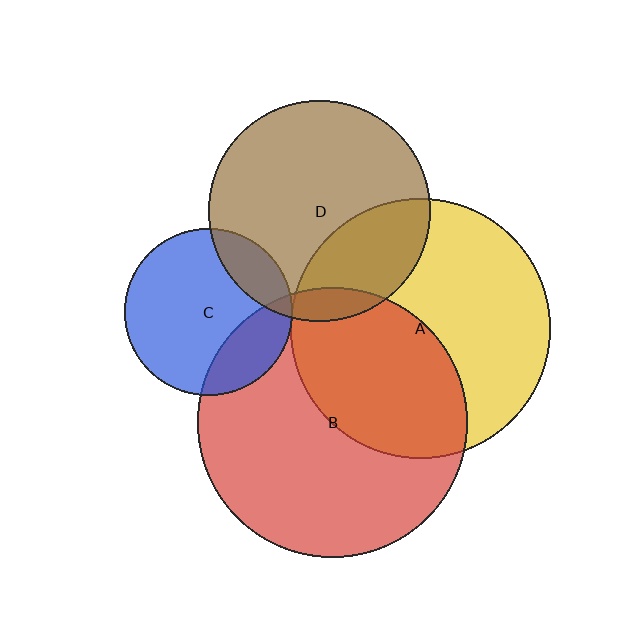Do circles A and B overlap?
Yes.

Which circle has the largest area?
Circle B (red).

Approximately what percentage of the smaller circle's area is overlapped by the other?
Approximately 40%.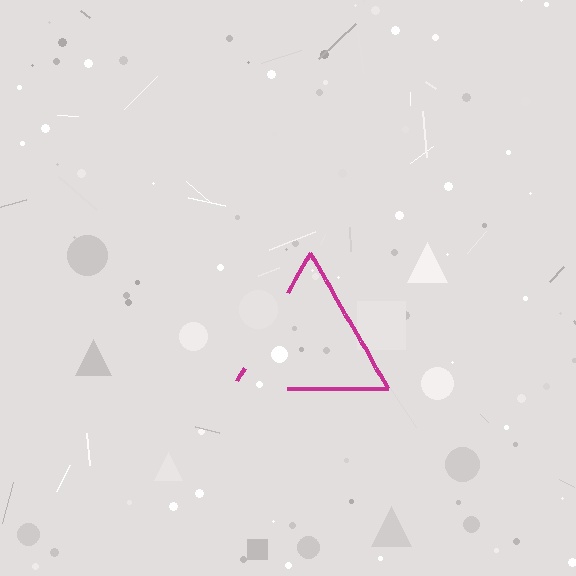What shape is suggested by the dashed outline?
The dashed outline suggests a triangle.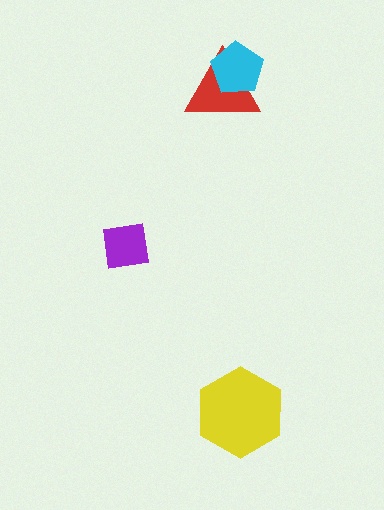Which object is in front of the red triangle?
The cyan pentagon is in front of the red triangle.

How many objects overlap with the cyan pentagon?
1 object overlaps with the cyan pentagon.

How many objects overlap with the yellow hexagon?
0 objects overlap with the yellow hexagon.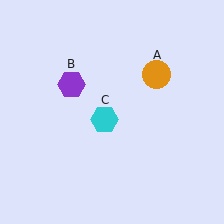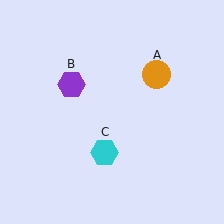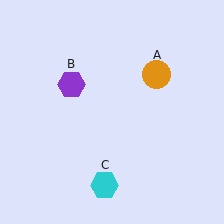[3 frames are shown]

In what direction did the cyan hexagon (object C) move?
The cyan hexagon (object C) moved down.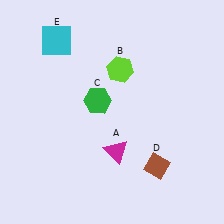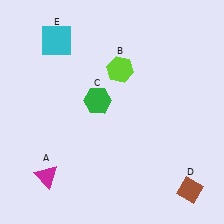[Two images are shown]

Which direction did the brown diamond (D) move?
The brown diamond (D) moved right.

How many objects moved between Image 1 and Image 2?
2 objects moved between the two images.